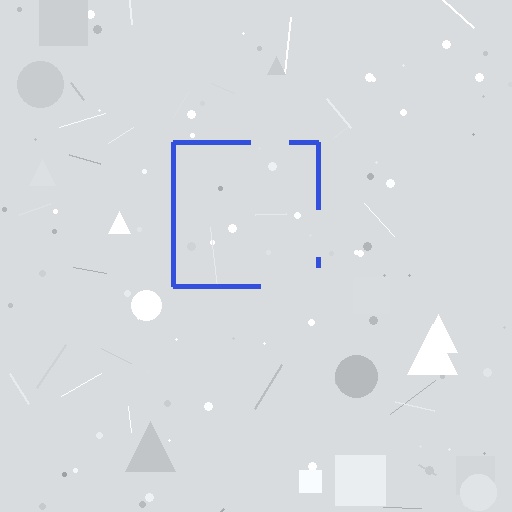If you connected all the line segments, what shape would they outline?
They would outline a square.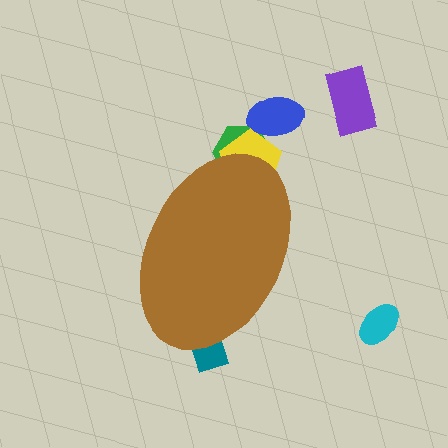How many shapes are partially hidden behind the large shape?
3 shapes are partially hidden.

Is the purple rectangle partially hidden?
No, the purple rectangle is fully visible.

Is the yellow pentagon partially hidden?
Yes, the yellow pentagon is partially hidden behind the brown ellipse.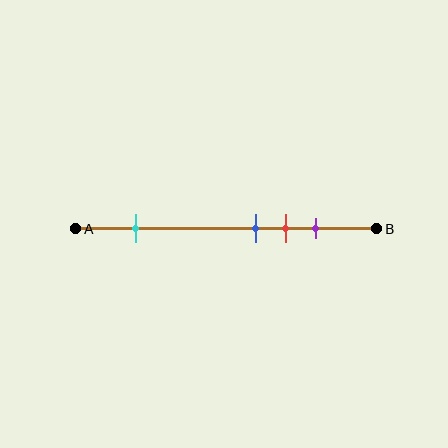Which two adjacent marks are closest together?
The blue and red marks are the closest adjacent pair.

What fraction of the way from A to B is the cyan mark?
The cyan mark is approximately 20% (0.2) of the way from A to B.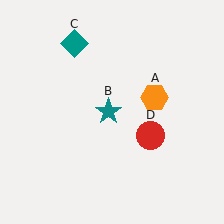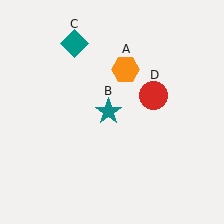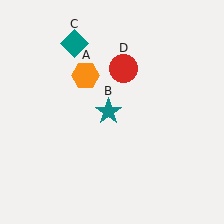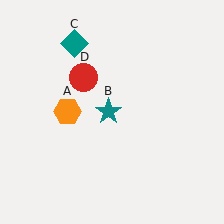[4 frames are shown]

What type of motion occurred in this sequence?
The orange hexagon (object A), red circle (object D) rotated counterclockwise around the center of the scene.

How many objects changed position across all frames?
2 objects changed position: orange hexagon (object A), red circle (object D).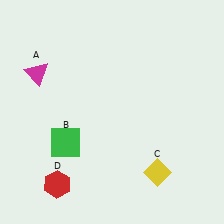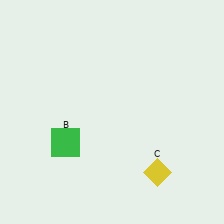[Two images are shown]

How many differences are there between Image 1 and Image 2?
There are 2 differences between the two images.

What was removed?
The magenta triangle (A), the red hexagon (D) were removed in Image 2.